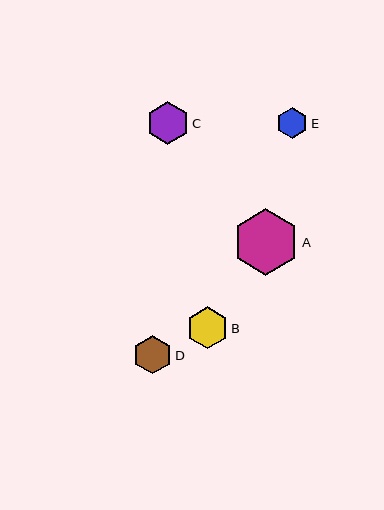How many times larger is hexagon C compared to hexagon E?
Hexagon C is approximately 1.4 times the size of hexagon E.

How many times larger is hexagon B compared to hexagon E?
Hexagon B is approximately 1.3 times the size of hexagon E.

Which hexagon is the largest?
Hexagon A is the largest with a size of approximately 67 pixels.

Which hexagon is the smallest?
Hexagon E is the smallest with a size of approximately 31 pixels.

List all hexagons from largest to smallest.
From largest to smallest: A, C, B, D, E.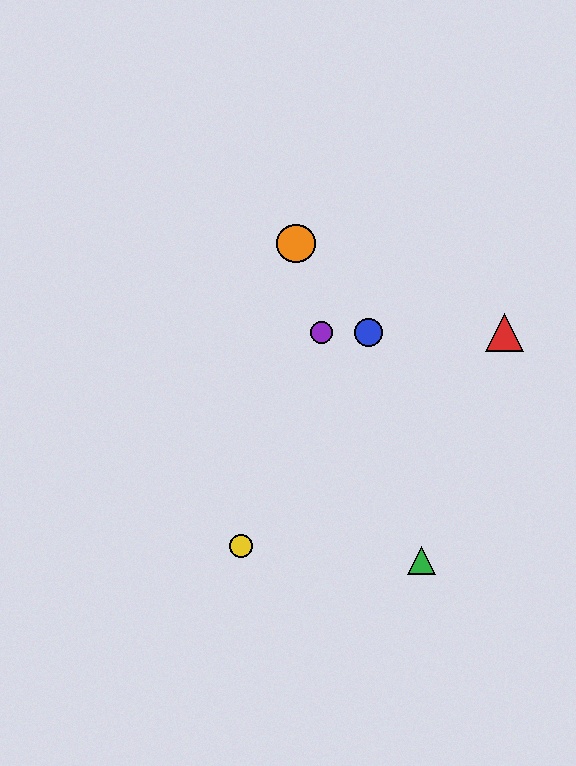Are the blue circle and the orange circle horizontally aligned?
No, the blue circle is at y≈332 and the orange circle is at y≈244.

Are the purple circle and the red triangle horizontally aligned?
Yes, both are at y≈332.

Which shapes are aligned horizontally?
The red triangle, the blue circle, the purple circle are aligned horizontally.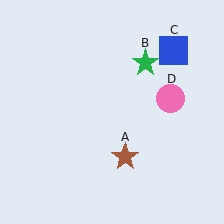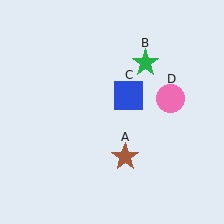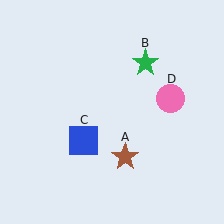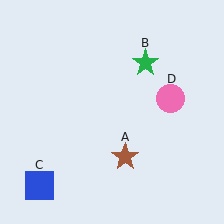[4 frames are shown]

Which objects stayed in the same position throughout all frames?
Brown star (object A) and green star (object B) and pink circle (object D) remained stationary.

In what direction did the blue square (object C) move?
The blue square (object C) moved down and to the left.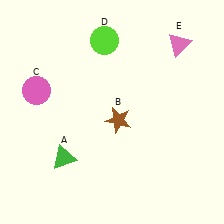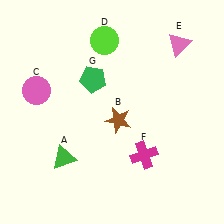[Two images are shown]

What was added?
A magenta cross (F), a green pentagon (G) were added in Image 2.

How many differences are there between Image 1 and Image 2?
There are 2 differences between the two images.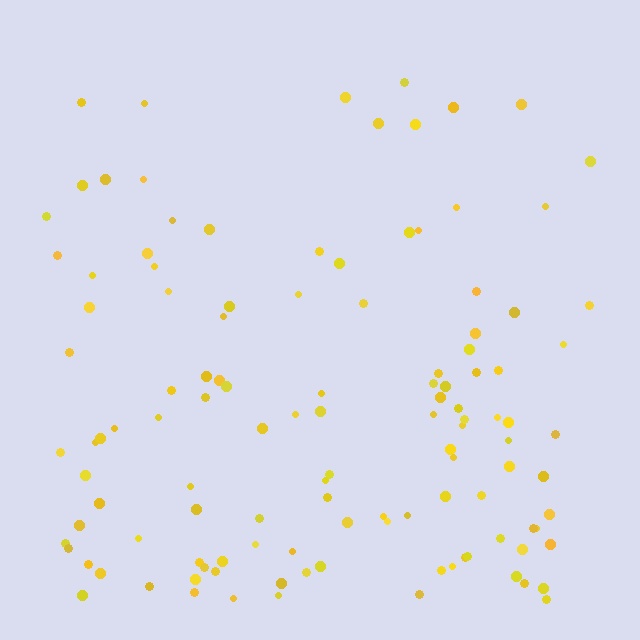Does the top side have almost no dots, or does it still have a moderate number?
Still a moderate number, just noticeably fewer than the bottom.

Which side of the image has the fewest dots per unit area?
The top.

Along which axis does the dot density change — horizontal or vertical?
Vertical.